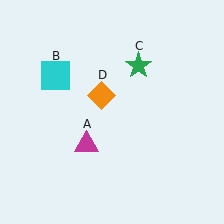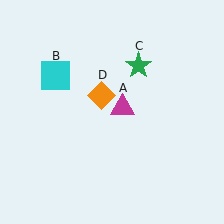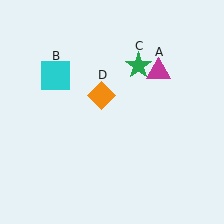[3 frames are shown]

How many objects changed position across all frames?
1 object changed position: magenta triangle (object A).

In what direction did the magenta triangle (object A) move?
The magenta triangle (object A) moved up and to the right.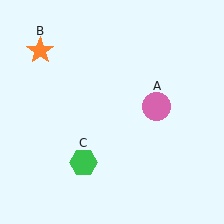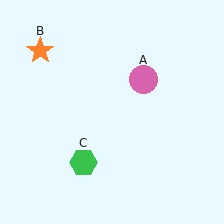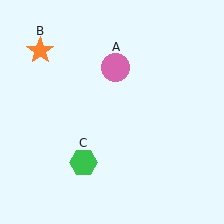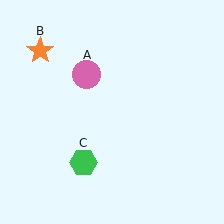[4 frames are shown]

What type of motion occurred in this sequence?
The pink circle (object A) rotated counterclockwise around the center of the scene.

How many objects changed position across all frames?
1 object changed position: pink circle (object A).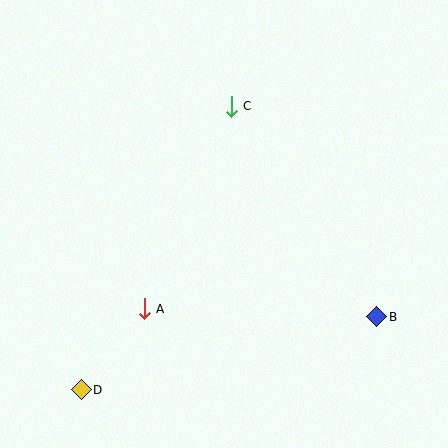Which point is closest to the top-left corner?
Point C is closest to the top-left corner.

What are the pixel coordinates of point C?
Point C is at (231, 106).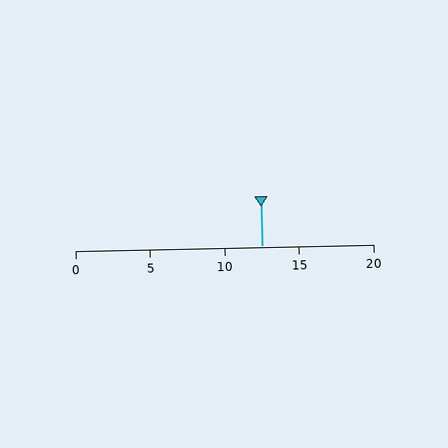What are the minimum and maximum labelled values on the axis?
The axis runs from 0 to 20.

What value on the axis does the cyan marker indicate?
The marker indicates approximately 12.5.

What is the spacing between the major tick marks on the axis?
The major ticks are spaced 5 apart.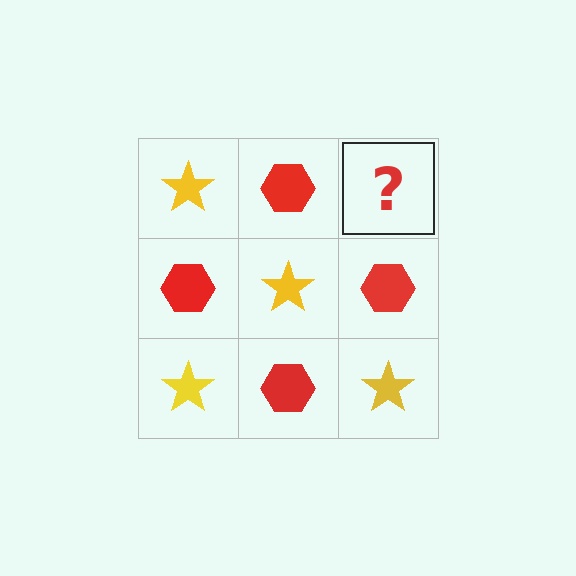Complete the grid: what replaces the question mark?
The question mark should be replaced with a yellow star.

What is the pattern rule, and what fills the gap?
The rule is that it alternates yellow star and red hexagon in a checkerboard pattern. The gap should be filled with a yellow star.